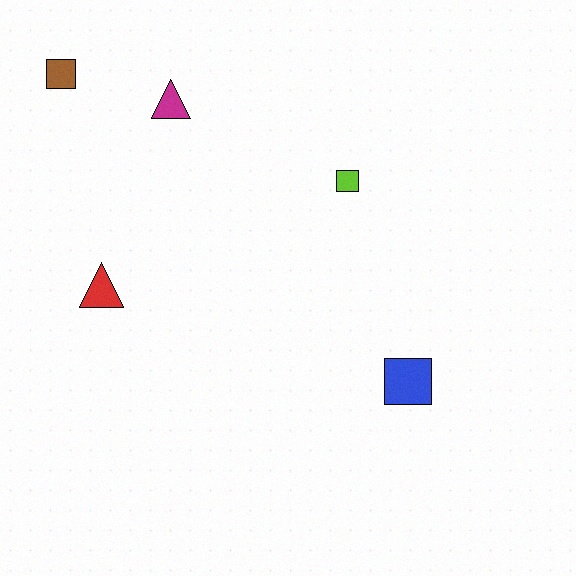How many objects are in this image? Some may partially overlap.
There are 5 objects.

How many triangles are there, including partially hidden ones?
There are 2 triangles.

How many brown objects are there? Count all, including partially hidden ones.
There is 1 brown object.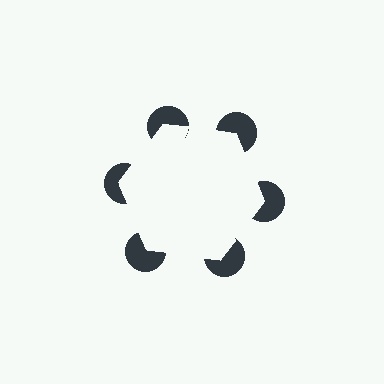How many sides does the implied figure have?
6 sides.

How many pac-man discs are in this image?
There are 6 — one at each vertex of the illusory hexagon.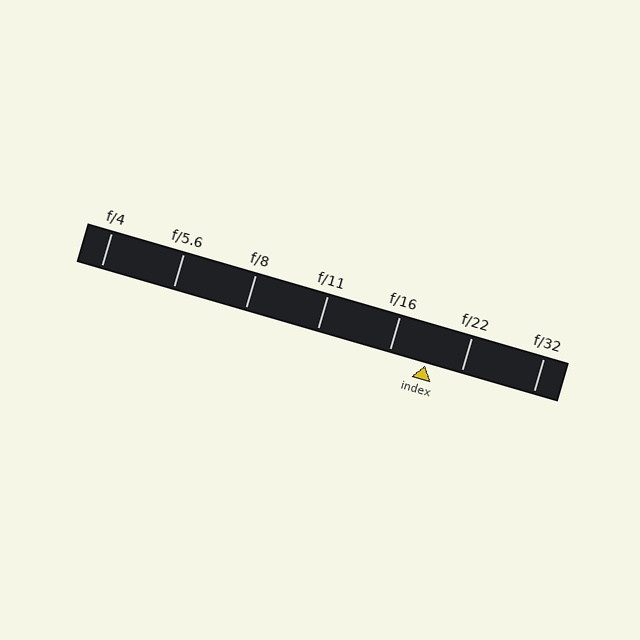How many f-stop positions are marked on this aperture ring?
There are 7 f-stop positions marked.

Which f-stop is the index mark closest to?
The index mark is closest to f/22.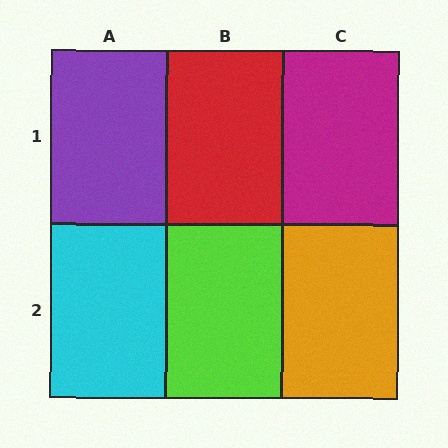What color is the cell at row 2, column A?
Cyan.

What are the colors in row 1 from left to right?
Purple, red, magenta.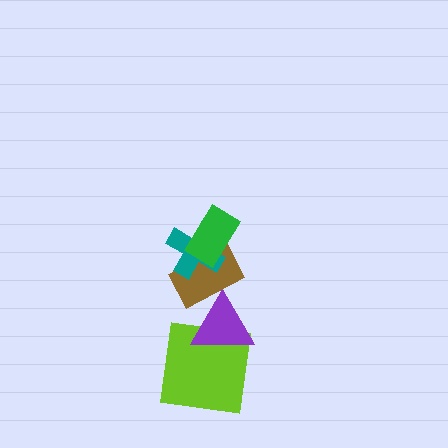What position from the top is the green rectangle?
The green rectangle is 1st from the top.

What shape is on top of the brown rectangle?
The teal cross is on top of the brown rectangle.